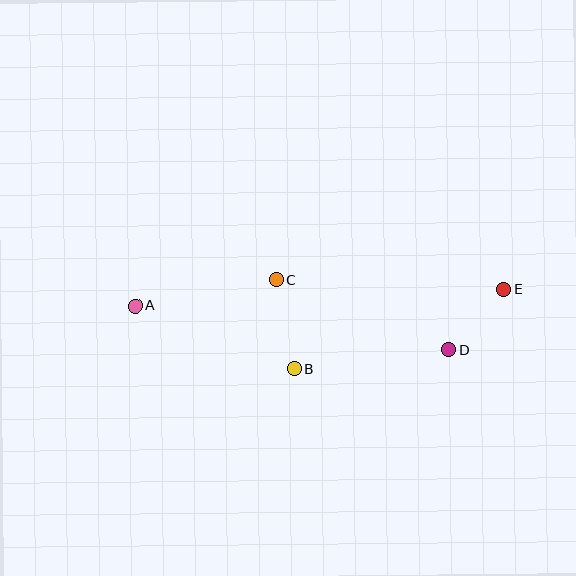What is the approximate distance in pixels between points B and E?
The distance between B and E is approximately 224 pixels.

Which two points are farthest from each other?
Points A and E are farthest from each other.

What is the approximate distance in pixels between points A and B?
The distance between A and B is approximately 171 pixels.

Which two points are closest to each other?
Points D and E are closest to each other.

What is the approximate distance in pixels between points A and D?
The distance between A and D is approximately 316 pixels.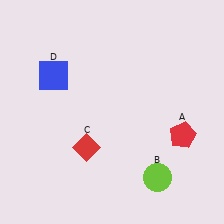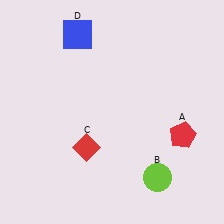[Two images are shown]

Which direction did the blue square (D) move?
The blue square (D) moved up.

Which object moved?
The blue square (D) moved up.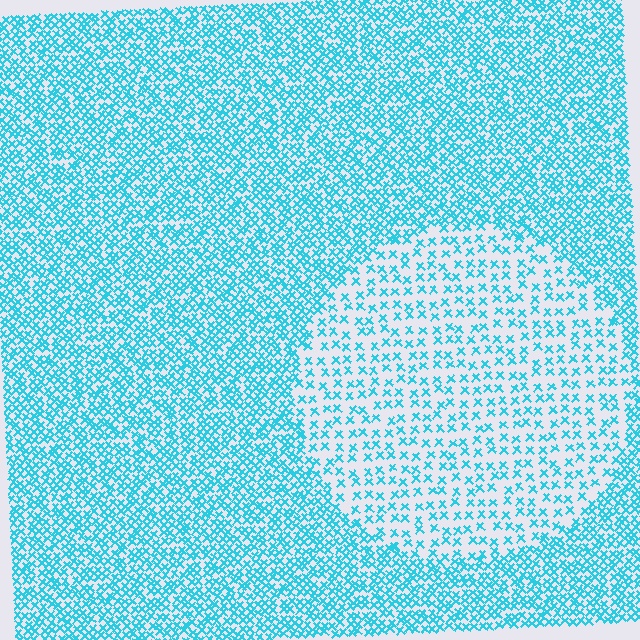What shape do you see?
I see a circle.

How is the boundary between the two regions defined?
The boundary is defined by a change in element density (approximately 2.3x ratio). All elements are the same color, size, and shape.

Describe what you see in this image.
The image contains small cyan elements arranged at two different densities. A circle-shaped region is visible where the elements are less densely packed than the surrounding area.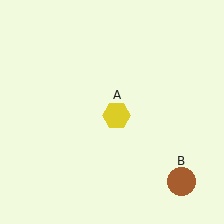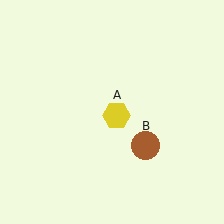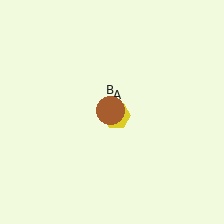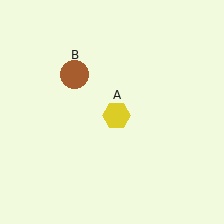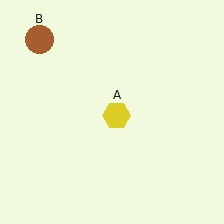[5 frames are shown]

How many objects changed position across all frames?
1 object changed position: brown circle (object B).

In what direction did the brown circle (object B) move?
The brown circle (object B) moved up and to the left.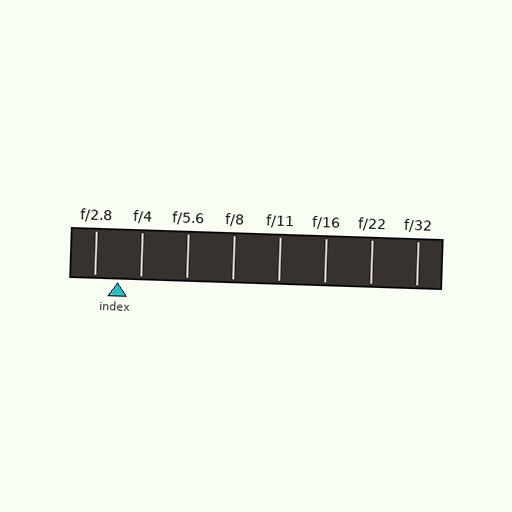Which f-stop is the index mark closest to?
The index mark is closest to f/4.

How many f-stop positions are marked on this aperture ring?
There are 8 f-stop positions marked.